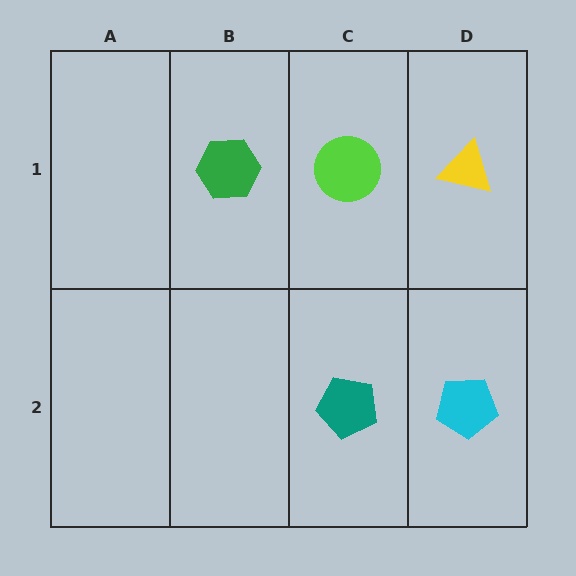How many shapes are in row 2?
2 shapes.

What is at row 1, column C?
A lime circle.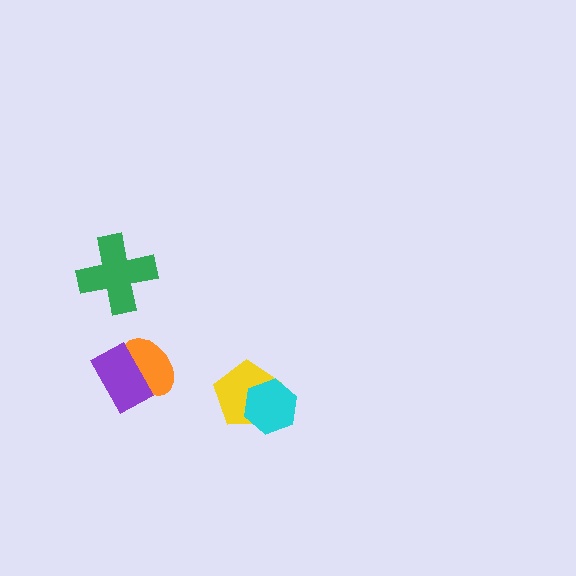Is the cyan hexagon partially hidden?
No, no other shape covers it.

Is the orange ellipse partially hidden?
Yes, it is partially covered by another shape.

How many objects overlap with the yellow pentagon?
1 object overlaps with the yellow pentagon.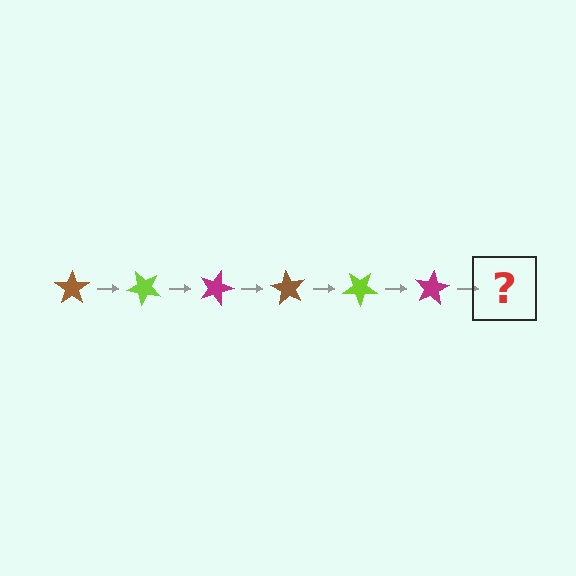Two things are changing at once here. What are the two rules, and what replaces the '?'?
The two rules are that it rotates 45 degrees each step and the color cycles through brown, lime, and magenta. The '?' should be a brown star, rotated 270 degrees from the start.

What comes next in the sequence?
The next element should be a brown star, rotated 270 degrees from the start.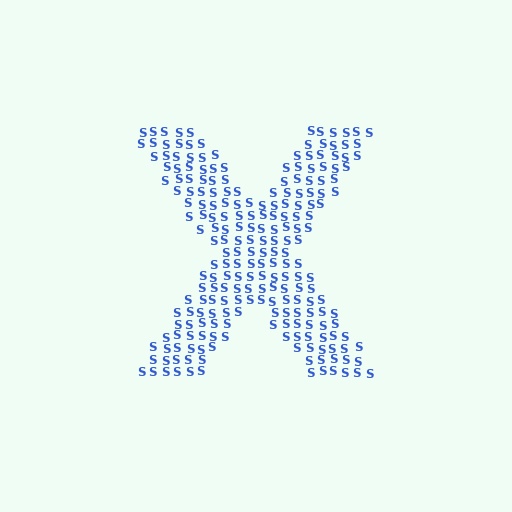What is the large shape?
The large shape is the letter X.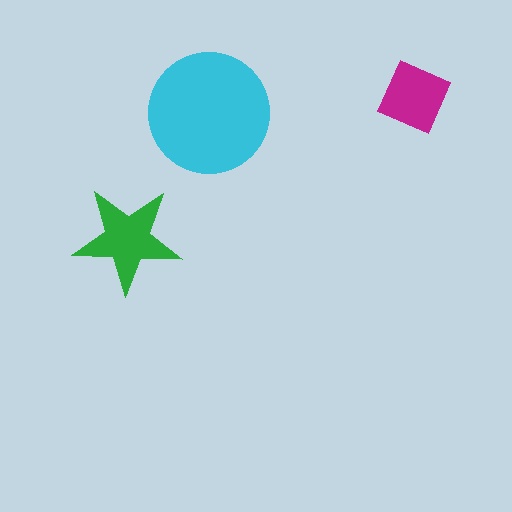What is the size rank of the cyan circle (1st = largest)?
1st.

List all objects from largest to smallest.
The cyan circle, the green star, the magenta square.